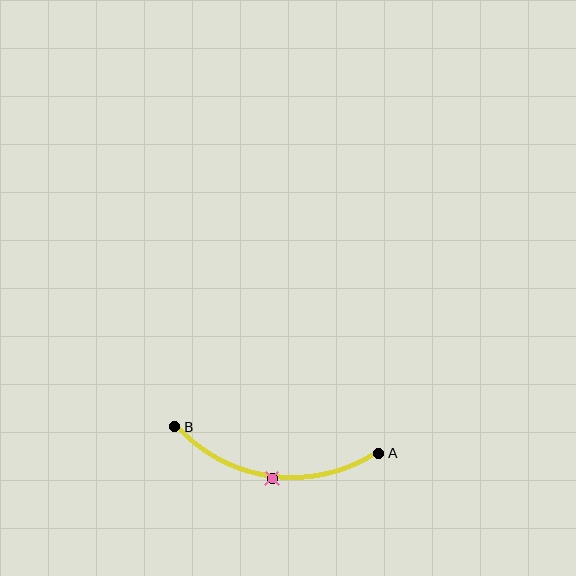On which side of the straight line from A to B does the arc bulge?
The arc bulges below the straight line connecting A and B.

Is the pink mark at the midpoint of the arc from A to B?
Yes. The pink mark lies on the arc at equal arc-length from both A and B — it is the arc midpoint.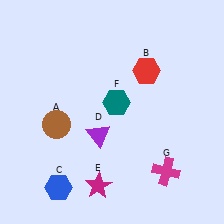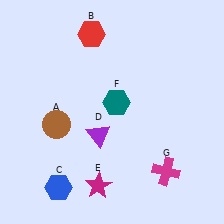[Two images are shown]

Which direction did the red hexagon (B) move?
The red hexagon (B) moved left.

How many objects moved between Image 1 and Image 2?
1 object moved between the two images.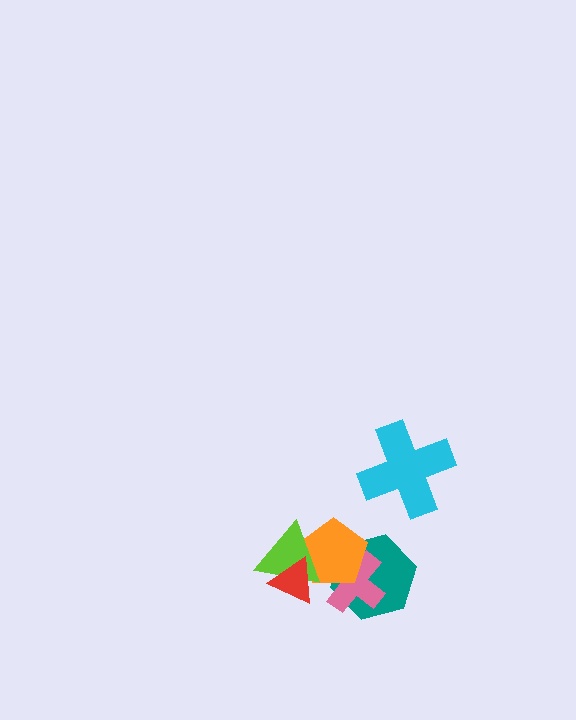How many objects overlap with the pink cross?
2 objects overlap with the pink cross.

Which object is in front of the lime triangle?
The red triangle is in front of the lime triangle.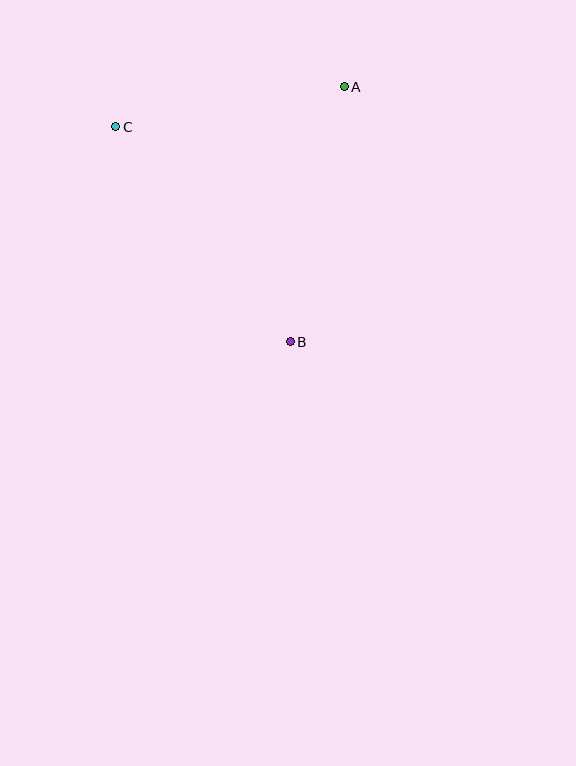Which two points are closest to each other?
Points A and C are closest to each other.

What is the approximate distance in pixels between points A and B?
The distance between A and B is approximately 261 pixels.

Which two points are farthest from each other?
Points B and C are farthest from each other.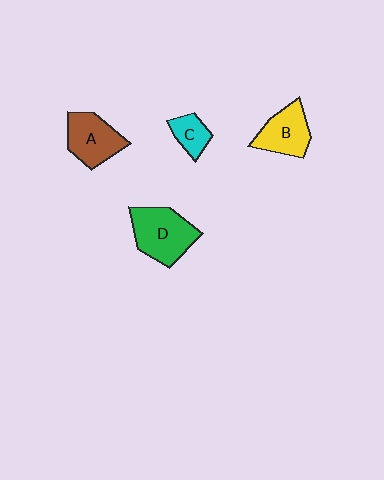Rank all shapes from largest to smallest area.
From largest to smallest: D (green), A (brown), B (yellow), C (cyan).